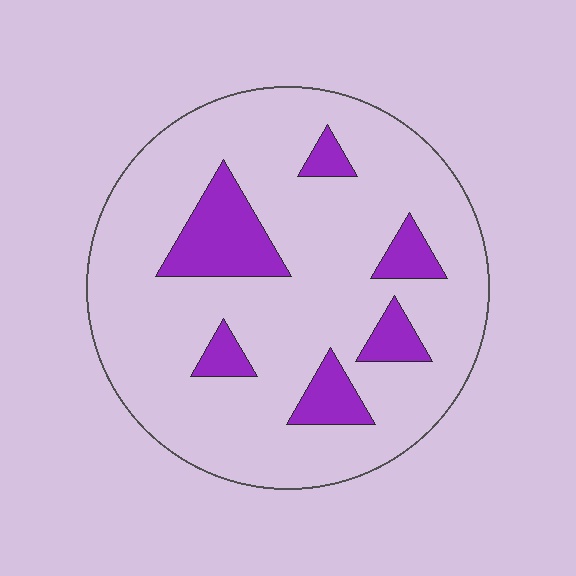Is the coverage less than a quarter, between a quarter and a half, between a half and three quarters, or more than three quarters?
Less than a quarter.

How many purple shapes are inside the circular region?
6.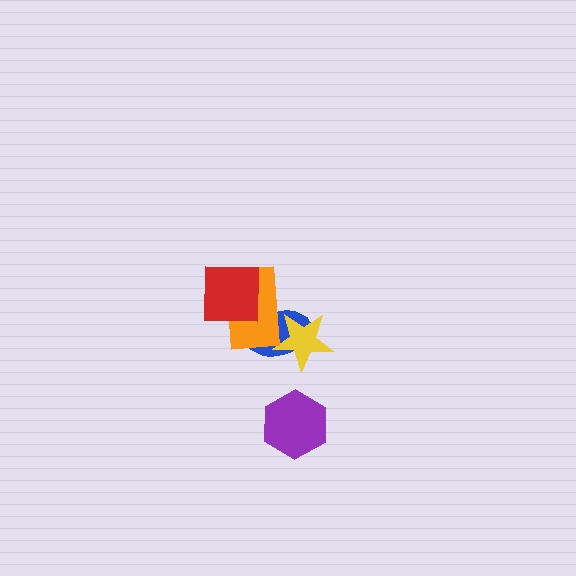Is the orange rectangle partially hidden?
Yes, it is partially covered by another shape.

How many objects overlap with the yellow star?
2 objects overlap with the yellow star.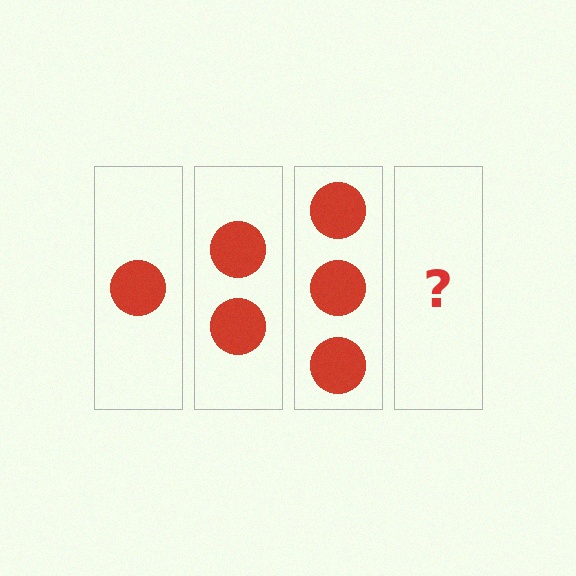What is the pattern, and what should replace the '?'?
The pattern is that each step adds one more circle. The '?' should be 4 circles.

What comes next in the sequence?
The next element should be 4 circles.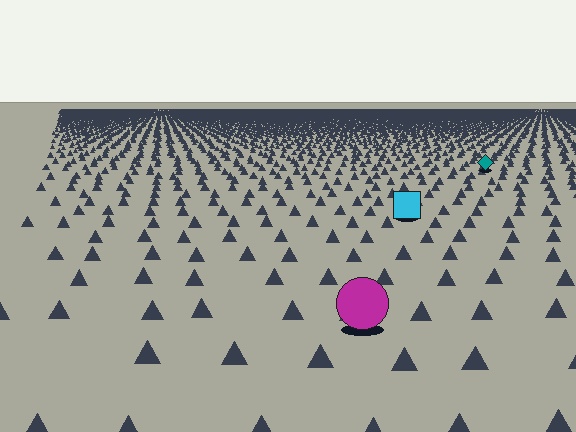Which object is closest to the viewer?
The magenta circle is closest. The texture marks near it are larger and more spread out.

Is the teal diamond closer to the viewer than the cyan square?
No. The cyan square is closer — you can tell from the texture gradient: the ground texture is coarser near it.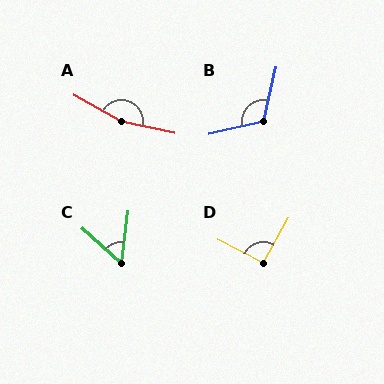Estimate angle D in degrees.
Approximately 92 degrees.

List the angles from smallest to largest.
C (55°), D (92°), B (116°), A (163°).